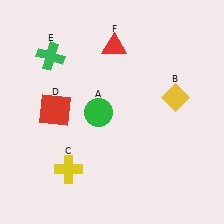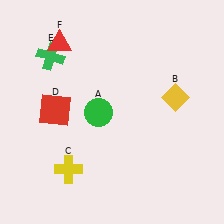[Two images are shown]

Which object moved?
The red triangle (F) moved left.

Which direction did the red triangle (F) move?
The red triangle (F) moved left.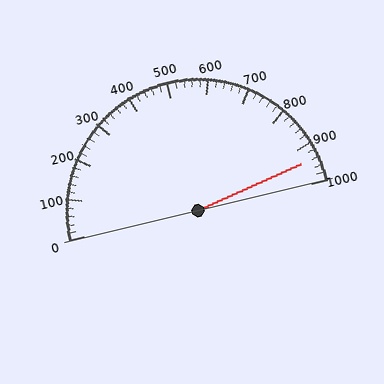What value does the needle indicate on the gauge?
The needle indicates approximately 940.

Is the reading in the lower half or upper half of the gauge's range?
The reading is in the upper half of the range (0 to 1000).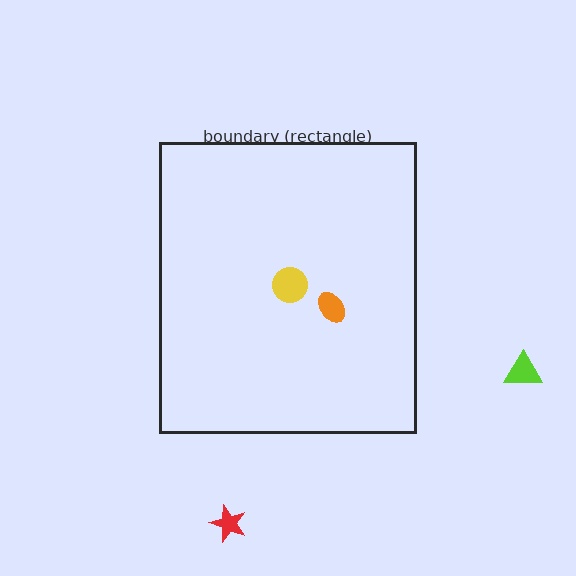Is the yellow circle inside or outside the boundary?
Inside.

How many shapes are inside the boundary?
2 inside, 2 outside.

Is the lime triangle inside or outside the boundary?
Outside.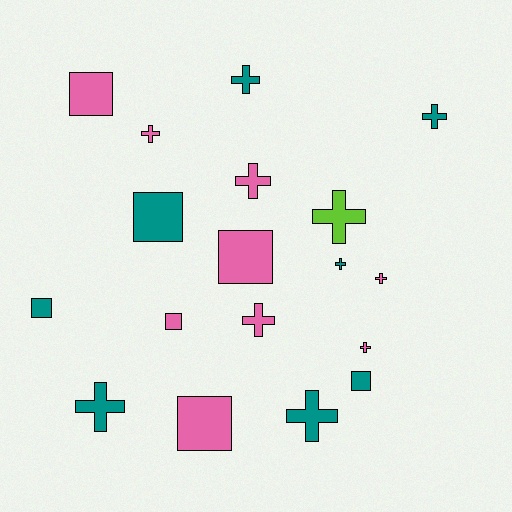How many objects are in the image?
There are 18 objects.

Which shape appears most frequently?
Cross, with 11 objects.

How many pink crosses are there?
There are 5 pink crosses.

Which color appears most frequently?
Pink, with 9 objects.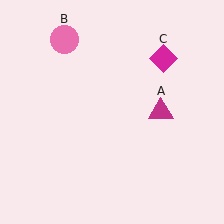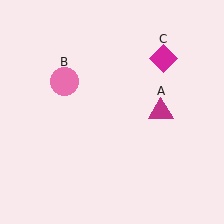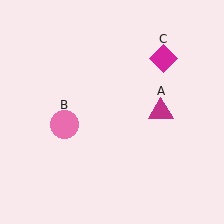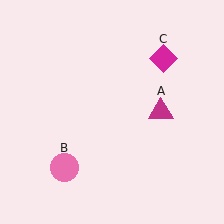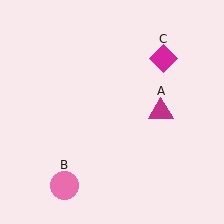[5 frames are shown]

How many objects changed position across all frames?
1 object changed position: pink circle (object B).